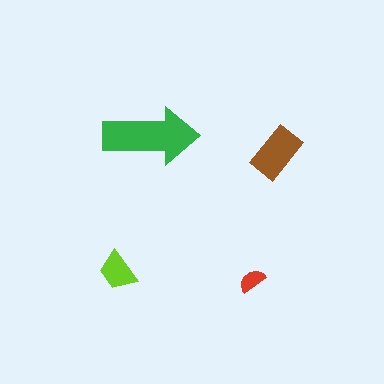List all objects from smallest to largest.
The red semicircle, the lime trapezoid, the brown rectangle, the green arrow.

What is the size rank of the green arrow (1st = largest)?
1st.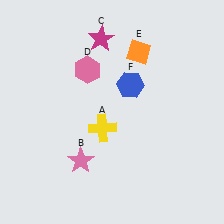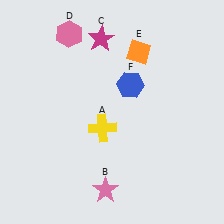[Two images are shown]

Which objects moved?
The objects that moved are: the pink star (B), the pink hexagon (D).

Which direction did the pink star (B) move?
The pink star (B) moved down.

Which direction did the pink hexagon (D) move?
The pink hexagon (D) moved up.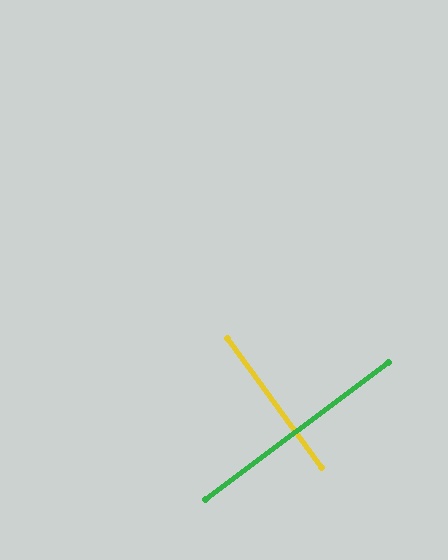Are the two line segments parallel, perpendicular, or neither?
Perpendicular — they meet at approximately 89°.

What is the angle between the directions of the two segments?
Approximately 89 degrees.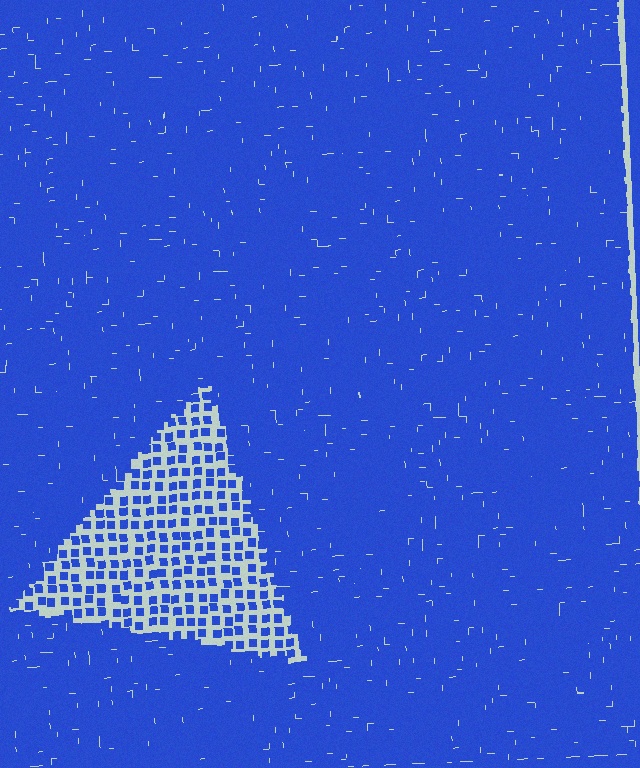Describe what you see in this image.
The image contains small blue elements arranged at two different densities. A triangle-shaped region is visible where the elements are less densely packed than the surrounding area.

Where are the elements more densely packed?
The elements are more densely packed outside the triangle boundary.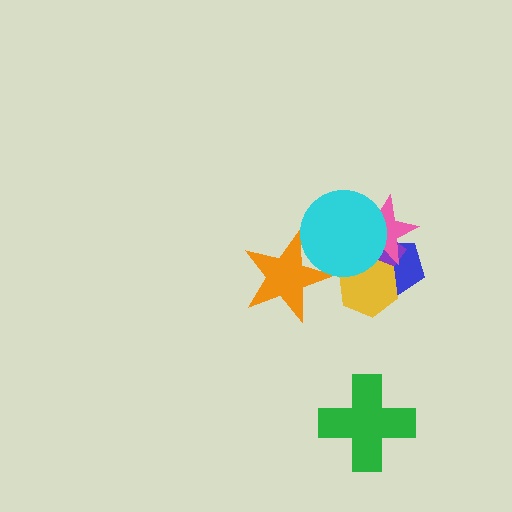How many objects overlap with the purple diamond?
4 objects overlap with the purple diamond.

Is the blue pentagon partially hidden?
Yes, it is partially covered by another shape.